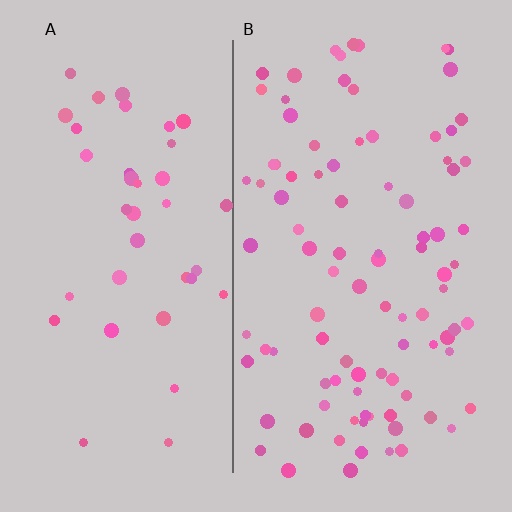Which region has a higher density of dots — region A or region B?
B (the right).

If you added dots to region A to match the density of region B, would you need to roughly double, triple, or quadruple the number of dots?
Approximately double.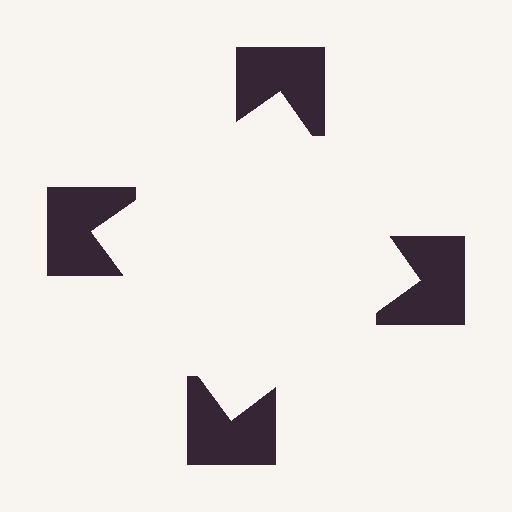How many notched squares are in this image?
There are 4 — one at each vertex of the illusory square.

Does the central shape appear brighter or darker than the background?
It typically appears slightly brighter than the background, even though no actual brightness change is drawn.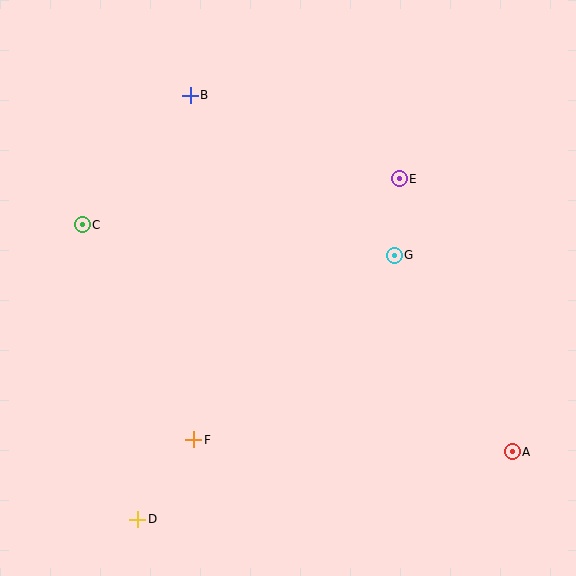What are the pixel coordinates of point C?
Point C is at (82, 225).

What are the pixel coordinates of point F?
Point F is at (194, 440).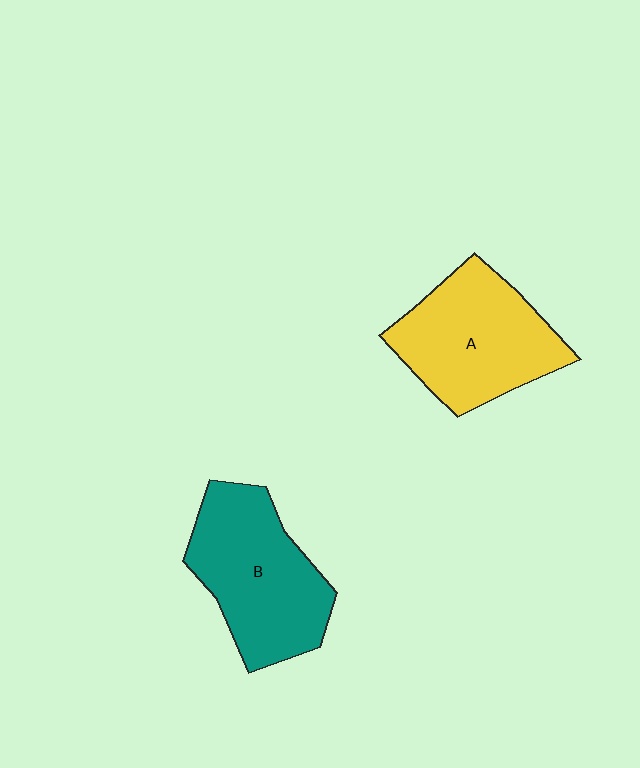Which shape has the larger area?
Shape B (teal).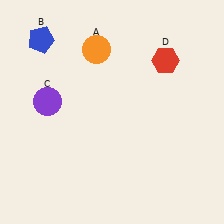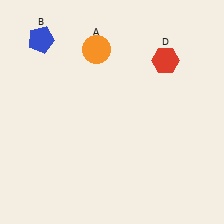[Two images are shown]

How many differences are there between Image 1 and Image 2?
There is 1 difference between the two images.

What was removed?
The purple circle (C) was removed in Image 2.